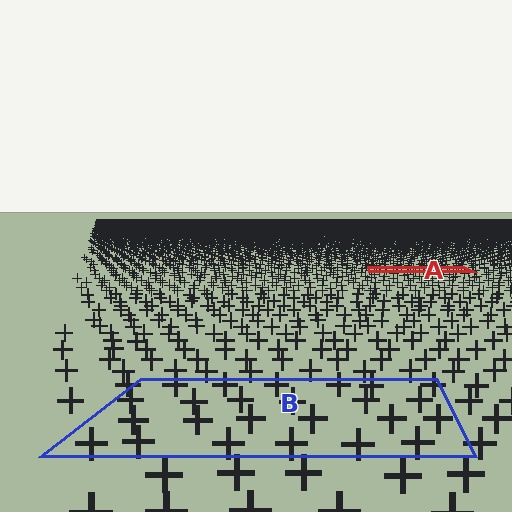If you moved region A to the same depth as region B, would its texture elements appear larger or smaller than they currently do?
They would appear larger. At a closer depth, the same texture elements are projected at a bigger on-screen size.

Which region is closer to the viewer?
Region B is closer. The texture elements there are larger and more spread out.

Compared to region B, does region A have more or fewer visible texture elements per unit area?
Region A has more texture elements per unit area — they are packed more densely because it is farther away.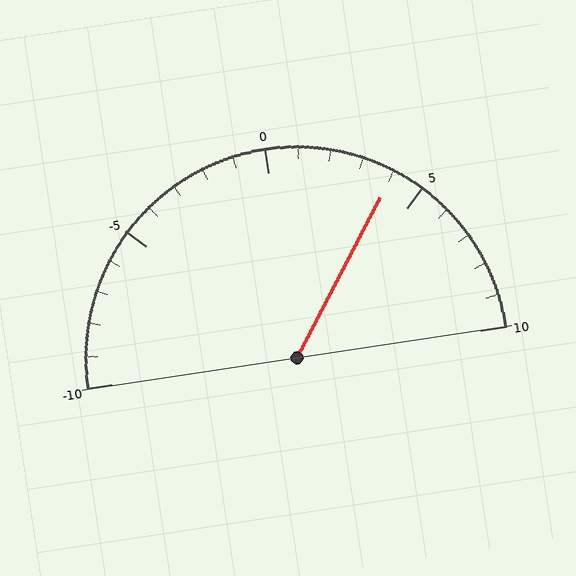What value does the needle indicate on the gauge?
The needle indicates approximately 4.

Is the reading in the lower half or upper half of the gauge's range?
The reading is in the upper half of the range (-10 to 10).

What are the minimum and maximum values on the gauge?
The gauge ranges from -10 to 10.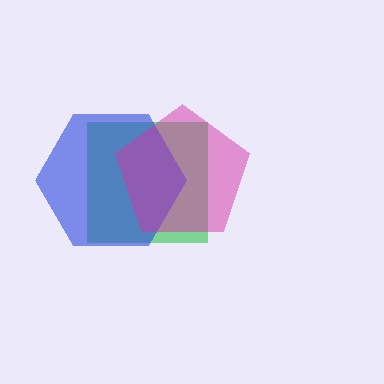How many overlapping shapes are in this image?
There are 3 overlapping shapes in the image.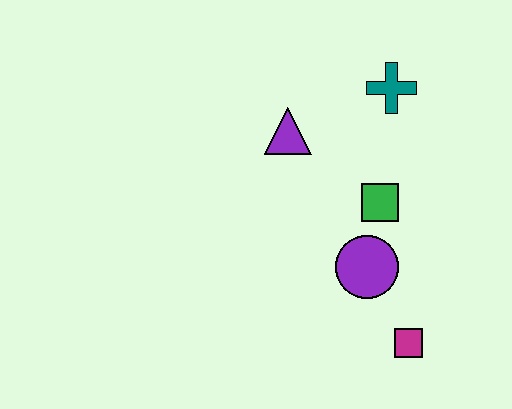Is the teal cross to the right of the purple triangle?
Yes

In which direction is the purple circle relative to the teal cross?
The purple circle is below the teal cross.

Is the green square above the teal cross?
No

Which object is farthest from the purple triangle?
The magenta square is farthest from the purple triangle.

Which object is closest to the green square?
The purple circle is closest to the green square.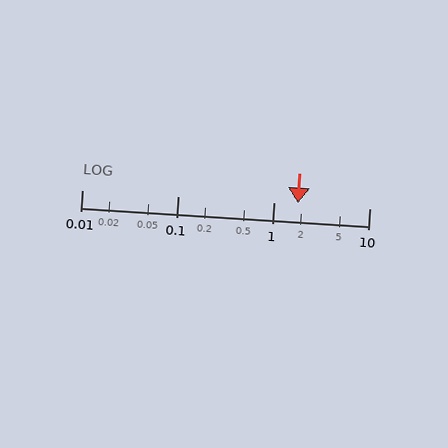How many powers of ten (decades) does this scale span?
The scale spans 3 decades, from 0.01 to 10.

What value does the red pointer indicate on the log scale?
The pointer indicates approximately 1.8.